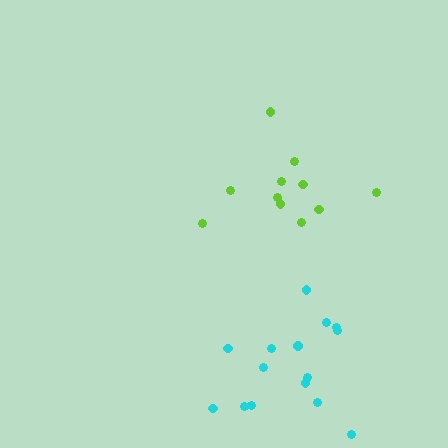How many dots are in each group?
Group 1: 11 dots, Group 2: 15 dots (26 total).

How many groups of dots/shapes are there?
There are 2 groups.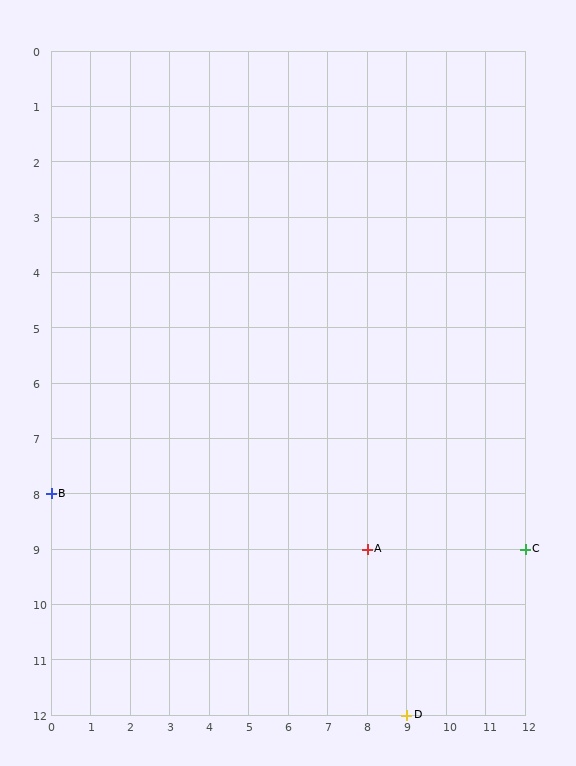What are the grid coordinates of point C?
Point C is at grid coordinates (12, 9).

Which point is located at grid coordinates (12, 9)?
Point C is at (12, 9).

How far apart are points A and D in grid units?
Points A and D are 1 column and 3 rows apart (about 3.2 grid units diagonally).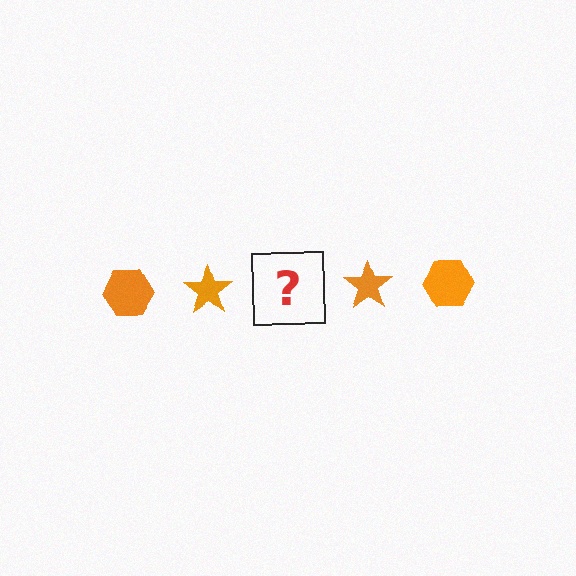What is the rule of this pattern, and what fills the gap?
The rule is that the pattern cycles through hexagon, star shapes in orange. The gap should be filled with an orange hexagon.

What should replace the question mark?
The question mark should be replaced with an orange hexagon.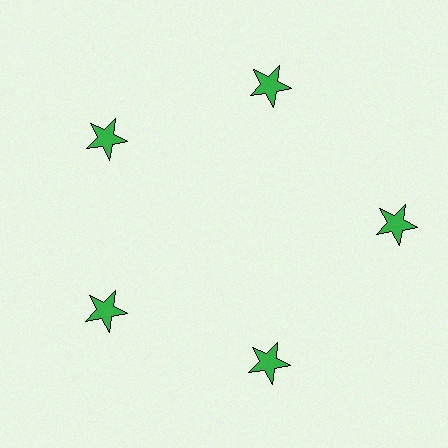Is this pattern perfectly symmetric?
No. The 5 green stars are arranged in a ring, but one element near the 3 o'clock position is pushed outward from the center, breaking the 5-fold rotational symmetry.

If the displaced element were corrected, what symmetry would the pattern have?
It would have 5-fold rotational symmetry — the pattern would map onto itself every 72 degrees.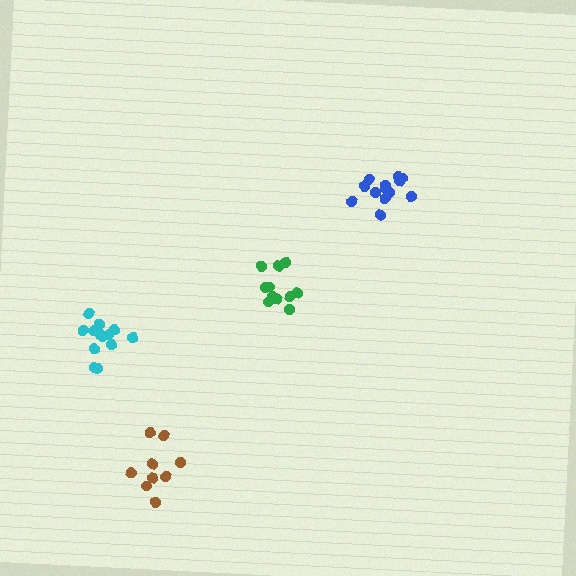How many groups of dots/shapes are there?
There are 4 groups.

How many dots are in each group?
Group 1: 9 dots, Group 2: 13 dots, Group 3: 13 dots, Group 4: 11 dots (46 total).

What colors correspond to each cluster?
The clusters are colored: brown, blue, cyan, green.